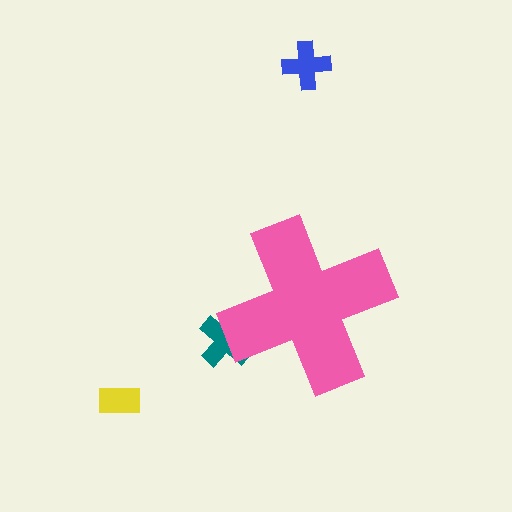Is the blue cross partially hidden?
No, the blue cross is fully visible.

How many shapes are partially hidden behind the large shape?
1 shape is partially hidden.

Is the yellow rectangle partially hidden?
No, the yellow rectangle is fully visible.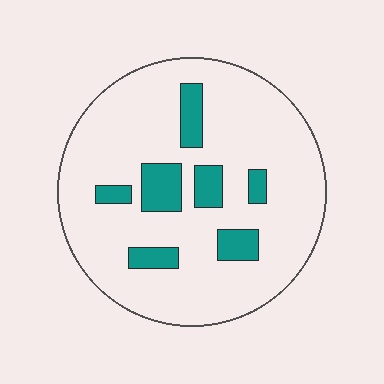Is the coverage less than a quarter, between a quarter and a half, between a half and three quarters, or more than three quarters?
Less than a quarter.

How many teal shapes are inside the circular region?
7.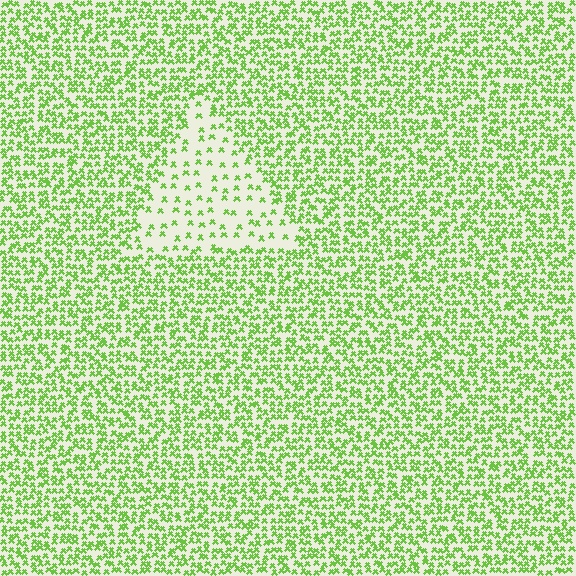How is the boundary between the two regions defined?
The boundary is defined by a change in element density (approximately 2.8x ratio). All elements are the same color, size, and shape.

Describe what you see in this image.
The image contains small lime elements arranged at two different densities. A triangle-shaped region is visible where the elements are less densely packed than the surrounding area.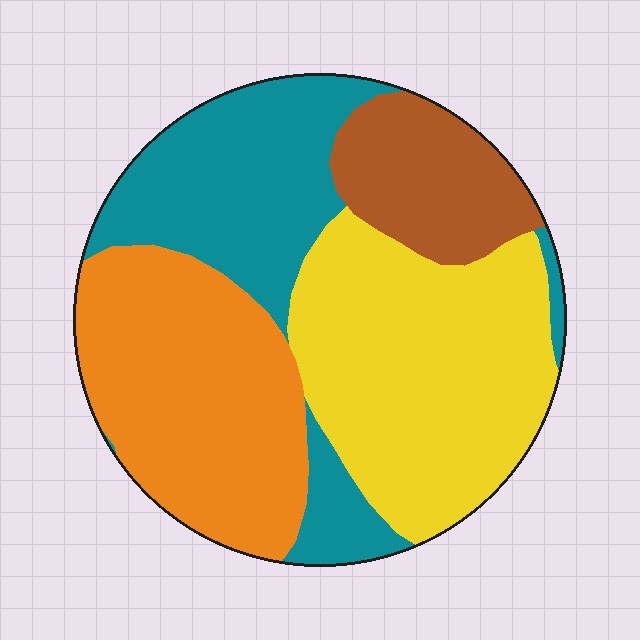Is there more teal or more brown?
Teal.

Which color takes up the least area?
Brown, at roughly 15%.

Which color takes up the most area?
Yellow, at roughly 35%.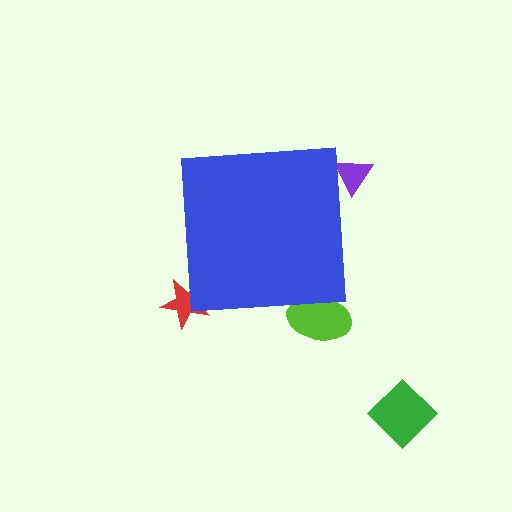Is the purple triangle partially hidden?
Yes, the purple triangle is partially hidden behind the blue square.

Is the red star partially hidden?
Yes, the red star is partially hidden behind the blue square.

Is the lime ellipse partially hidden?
Yes, the lime ellipse is partially hidden behind the blue square.